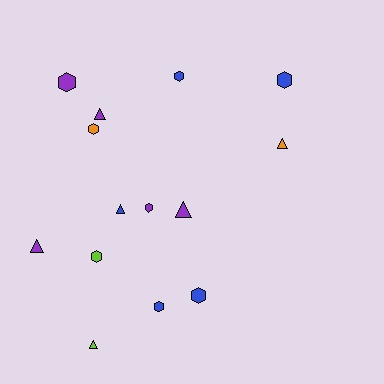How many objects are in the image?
There are 14 objects.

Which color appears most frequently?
Purple, with 5 objects.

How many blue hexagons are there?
There are 4 blue hexagons.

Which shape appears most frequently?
Hexagon, with 8 objects.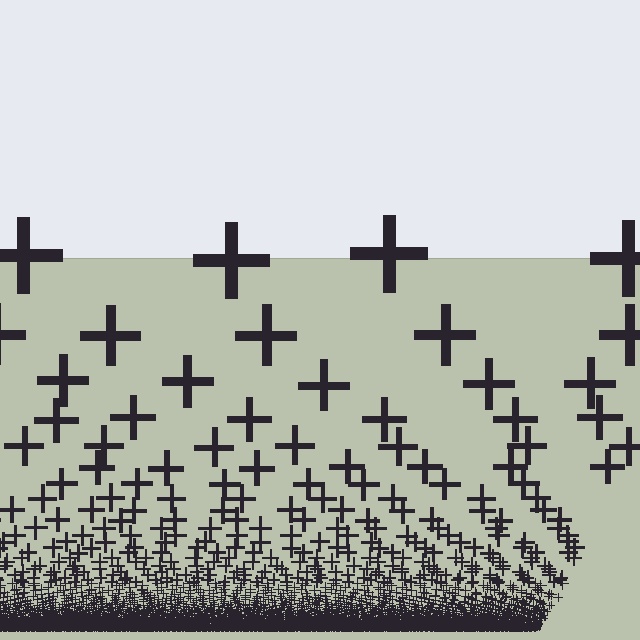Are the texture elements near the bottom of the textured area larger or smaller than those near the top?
Smaller. The gradient is inverted — elements near the bottom are smaller and denser.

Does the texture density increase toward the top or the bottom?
Density increases toward the bottom.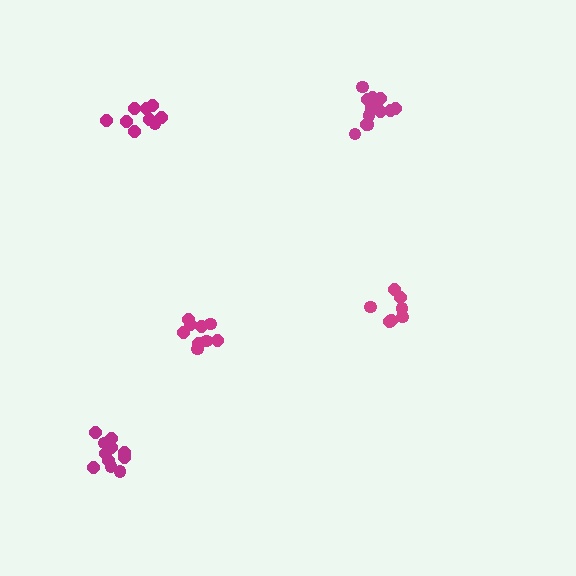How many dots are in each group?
Group 1: 11 dots, Group 2: 13 dots, Group 3: 7 dots, Group 4: 9 dots, Group 5: 9 dots (49 total).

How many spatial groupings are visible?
There are 5 spatial groupings.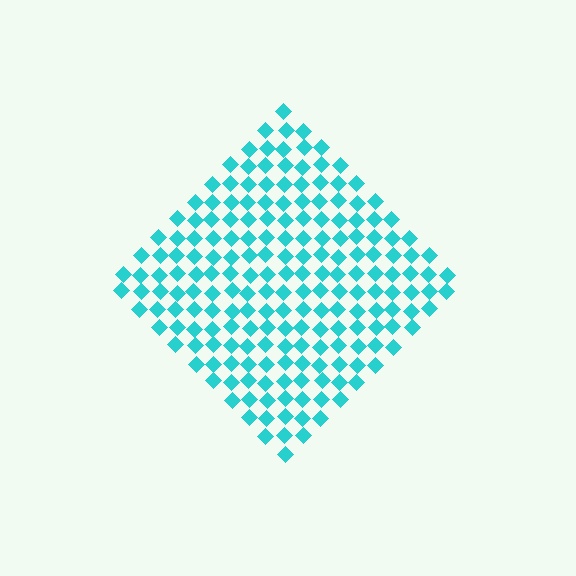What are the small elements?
The small elements are diamonds.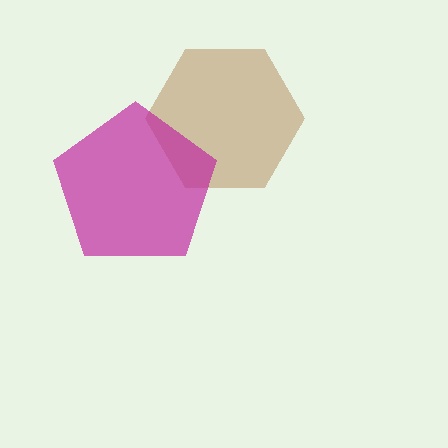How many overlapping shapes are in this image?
There are 2 overlapping shapes in the image.